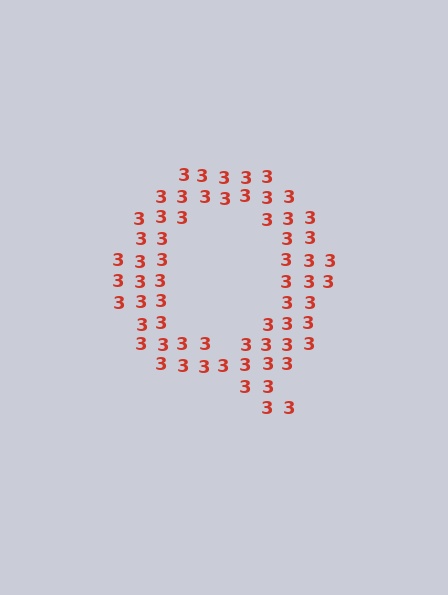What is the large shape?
The large shape is the letter Q.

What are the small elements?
The small elements are digit 3's.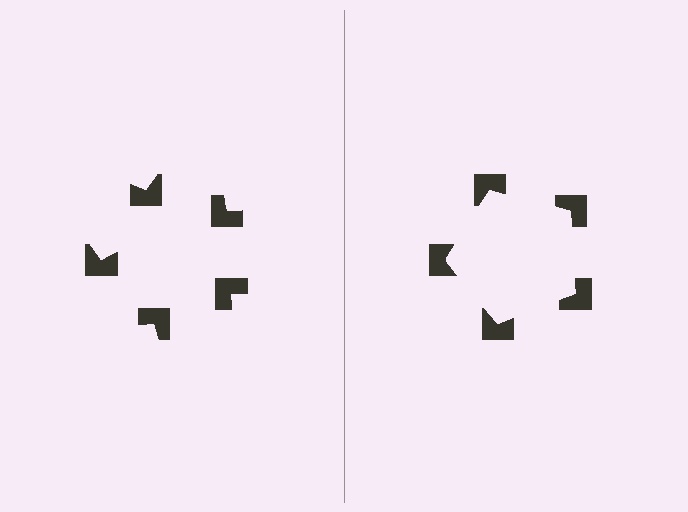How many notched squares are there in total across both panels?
10 — 5 on each side.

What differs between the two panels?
The notched squares are positioned identically on both sides; only the wedge orientations differ. On the right they align to a pentagon; on the left they are misaligned.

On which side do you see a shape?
An illusory pentagon appears on the right side. On the left side the wedge cuts are rotated, so no coherent shape forms.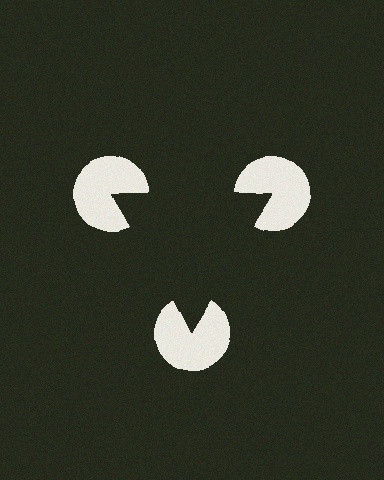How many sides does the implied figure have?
3 sides.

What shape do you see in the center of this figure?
An illusory triangle — its edges are inferred from the aligned wedge cuts in the pac-man discs, not physically drawn.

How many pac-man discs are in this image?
There are 3 — one at each vertex of the illusory triangle.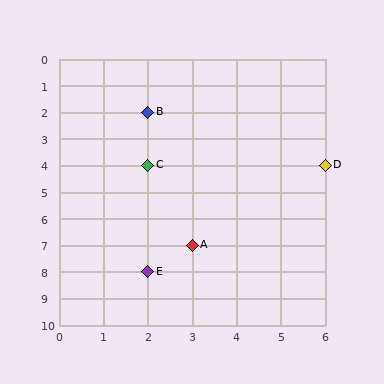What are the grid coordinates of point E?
Point E is at grid coordinates (2, 8).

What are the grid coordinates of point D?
Point D is at grid coordinates (6, 4).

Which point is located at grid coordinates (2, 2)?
Point B is at (2, 2).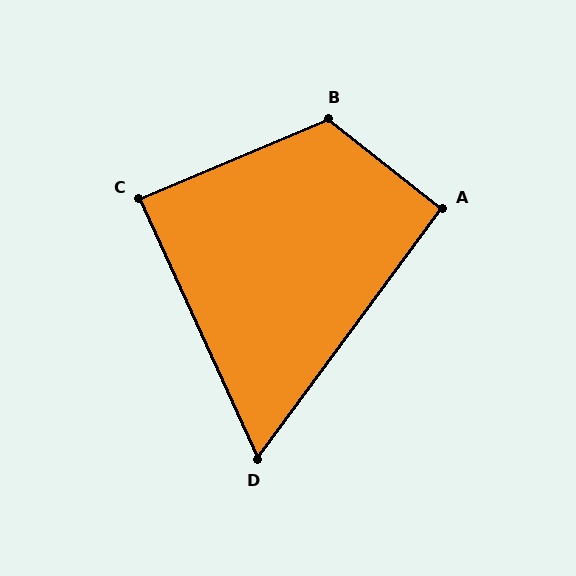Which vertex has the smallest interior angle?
D, at approximately 61 degrees.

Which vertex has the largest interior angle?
B, at approximately 119 degrees.